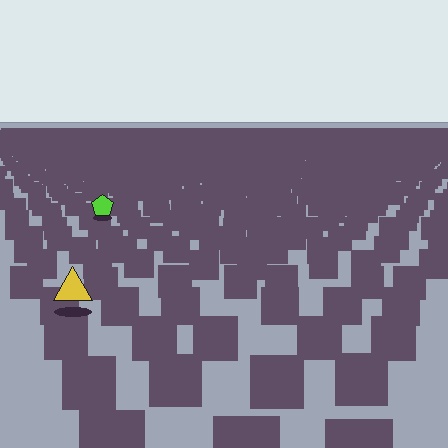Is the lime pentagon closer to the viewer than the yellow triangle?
No. The yellow triangle is closer — you can tell from the texture gradient: the ground texture is coarser near it.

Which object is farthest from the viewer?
The lime pentagon is farthest from the viewer. It appears smaller and the ground texture around it is denser.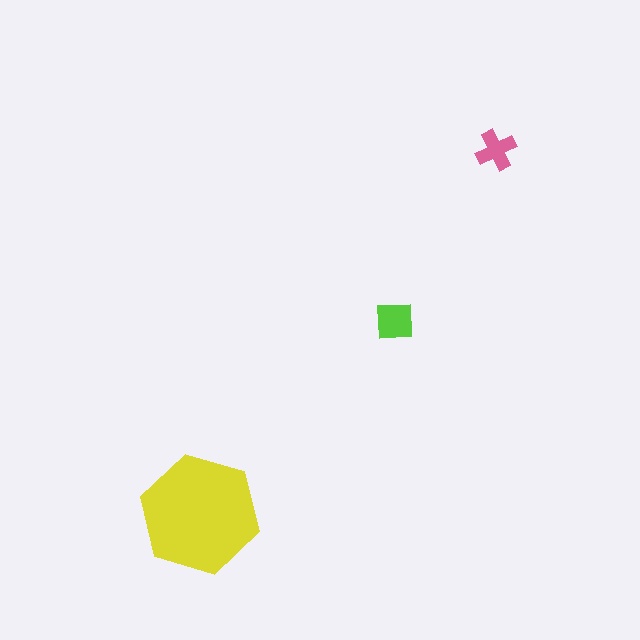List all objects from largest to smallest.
The yellow hexagon, the lime square, the pink cross.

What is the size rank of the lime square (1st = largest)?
2nd.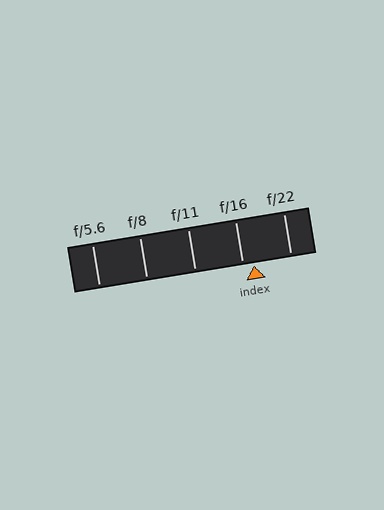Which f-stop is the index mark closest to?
The index mark is closest to f/16.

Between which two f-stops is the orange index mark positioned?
The index mark is between f/16 and f/22.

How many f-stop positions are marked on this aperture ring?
There are 5 f-stop positions marked.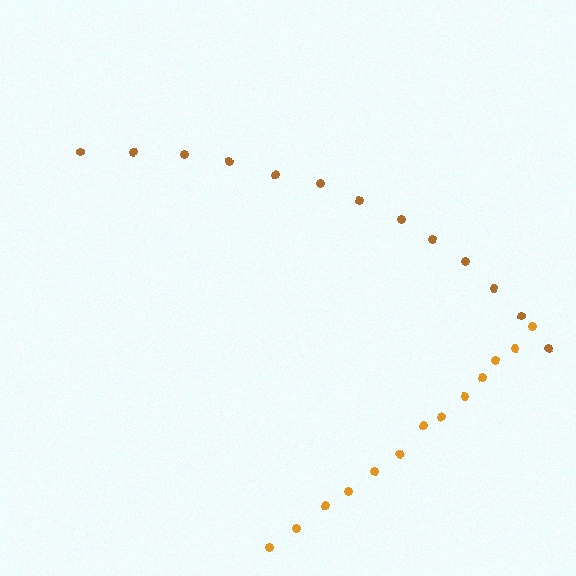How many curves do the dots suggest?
There are 2 distinct paths.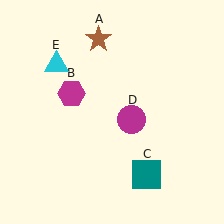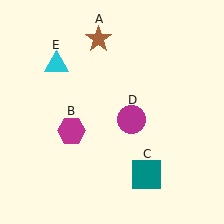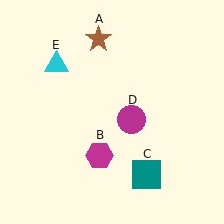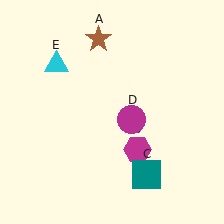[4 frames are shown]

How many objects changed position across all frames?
1 object changed position: magenta hexagon (object B).